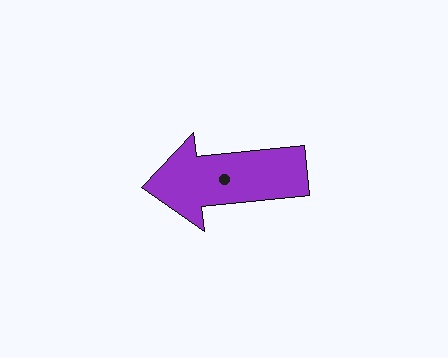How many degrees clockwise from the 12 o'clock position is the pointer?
Approximately 264 degrees.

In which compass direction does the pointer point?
West.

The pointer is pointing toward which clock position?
Roughly 9 o'clock.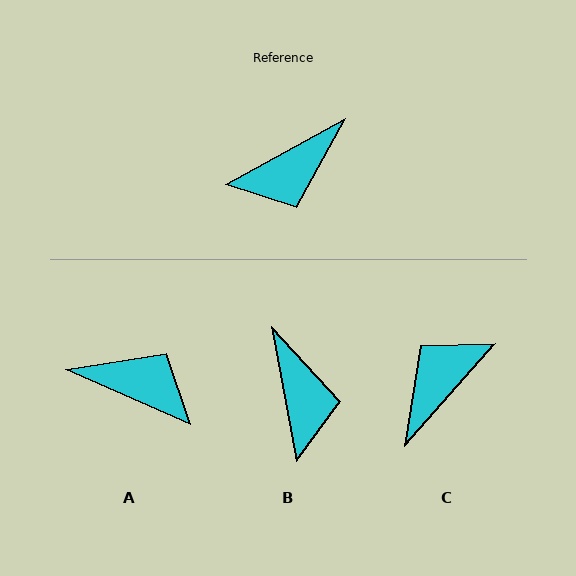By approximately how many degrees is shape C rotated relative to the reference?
Approximately 160 degrees clockwise.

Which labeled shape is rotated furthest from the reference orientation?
C, about 160 degrees away.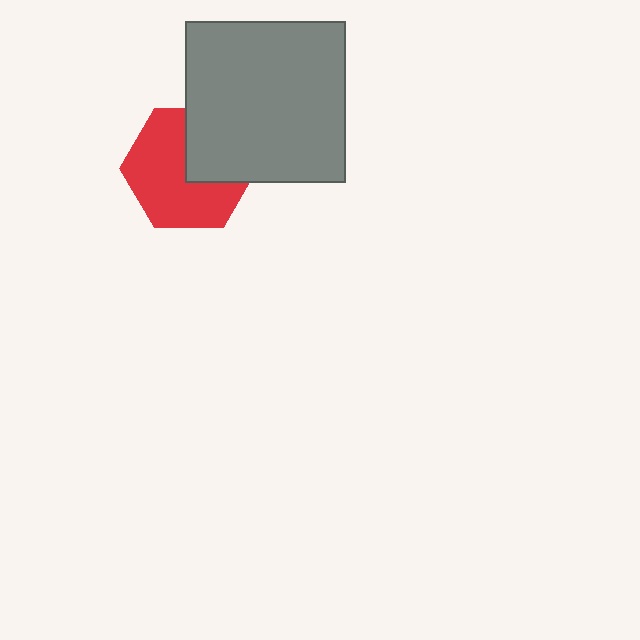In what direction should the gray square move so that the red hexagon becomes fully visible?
The gray square should move toward the upper-right. That is the shortest direction to clear the overlap and leave the red hexagon fully visible.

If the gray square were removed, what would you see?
You would see the complete red hexagon.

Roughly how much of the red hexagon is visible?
About half of it is visible (roughly 65%).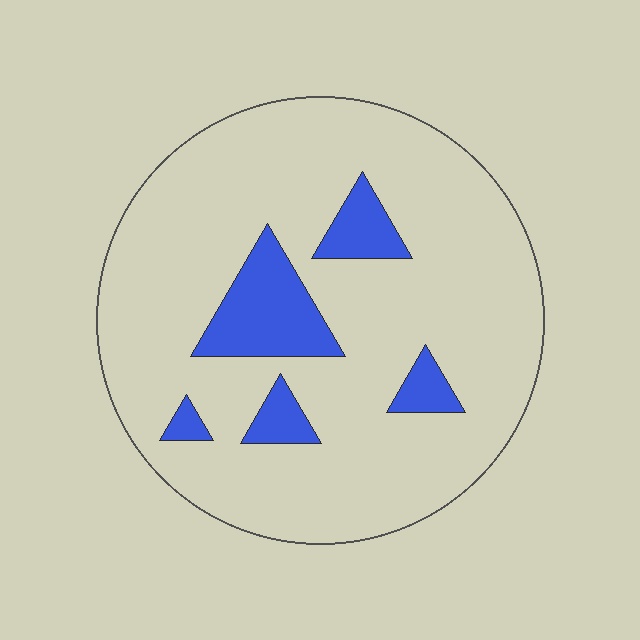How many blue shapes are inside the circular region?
5.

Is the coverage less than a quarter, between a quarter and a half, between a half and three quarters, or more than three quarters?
Less than a quarter.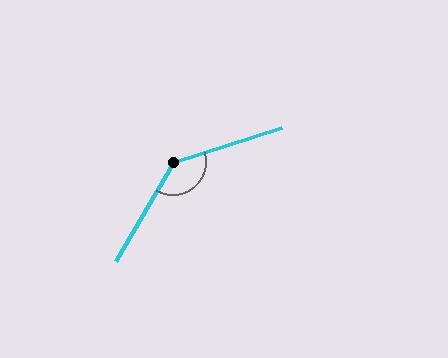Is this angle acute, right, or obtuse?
It is obtuse.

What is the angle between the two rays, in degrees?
Approximately 137 degrees.